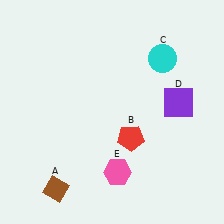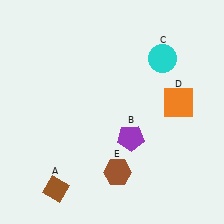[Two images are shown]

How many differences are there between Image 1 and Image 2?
There are 3 differences between the two images.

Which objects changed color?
B changed from red to purple. D changed from purple to orange. E changed from pink to brown.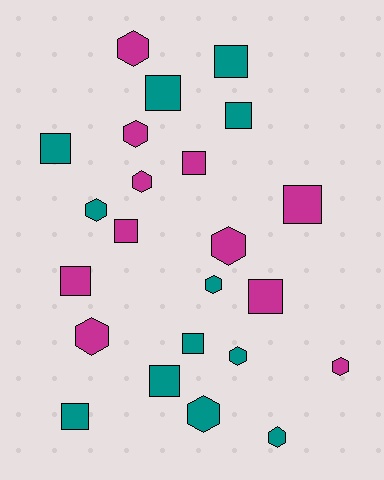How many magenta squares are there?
There are 5 magenta squares.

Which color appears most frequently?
Teal, with 12 objects.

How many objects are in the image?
There are 23 objects.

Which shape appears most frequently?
Square, with 12 objects.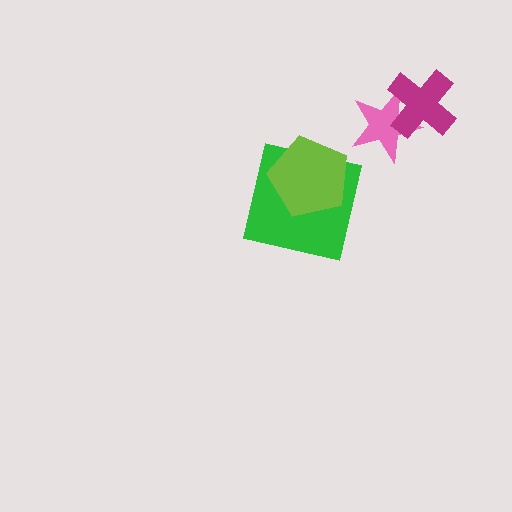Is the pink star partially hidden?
Yes, it is partially covered by another shape.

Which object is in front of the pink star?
The magenta cross is in front of the pink star.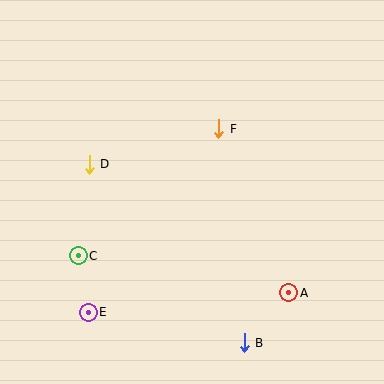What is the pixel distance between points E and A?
The distance between E and A is 201 pixels.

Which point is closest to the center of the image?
Point F at (219, 129) is closest to the center.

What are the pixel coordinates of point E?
Point E is at (88, 312).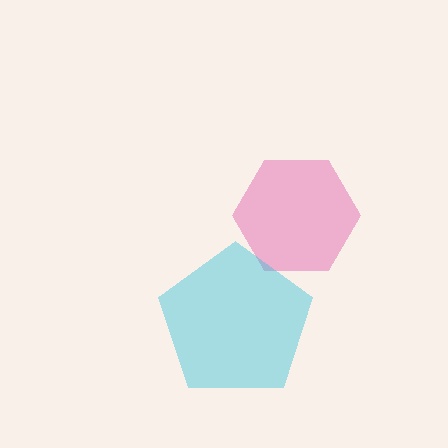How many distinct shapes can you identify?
There are 2 distinct shapes: a pink hexagon, a cyan pentagon.